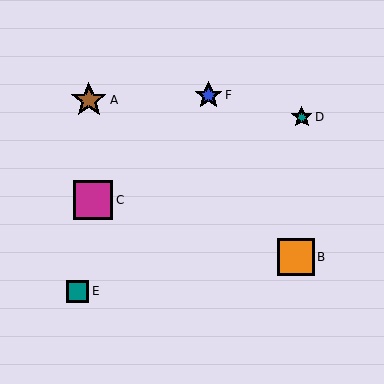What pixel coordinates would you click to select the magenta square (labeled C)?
Click at (93, 200) to select the magenta square C.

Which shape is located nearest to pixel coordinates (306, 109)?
The teal star (labeled D) at (302, 117) is nearest to that location.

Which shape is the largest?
The magenta square (labeled C) is the largest.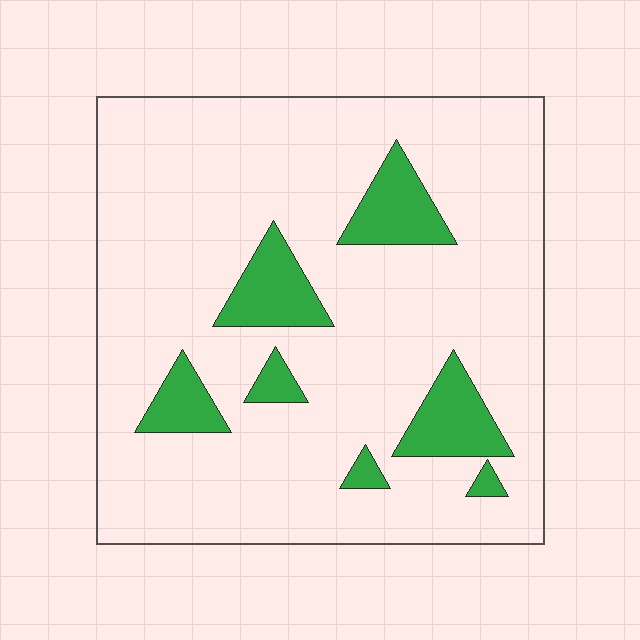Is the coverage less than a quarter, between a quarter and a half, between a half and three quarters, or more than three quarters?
Less than a quarter.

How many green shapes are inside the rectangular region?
7.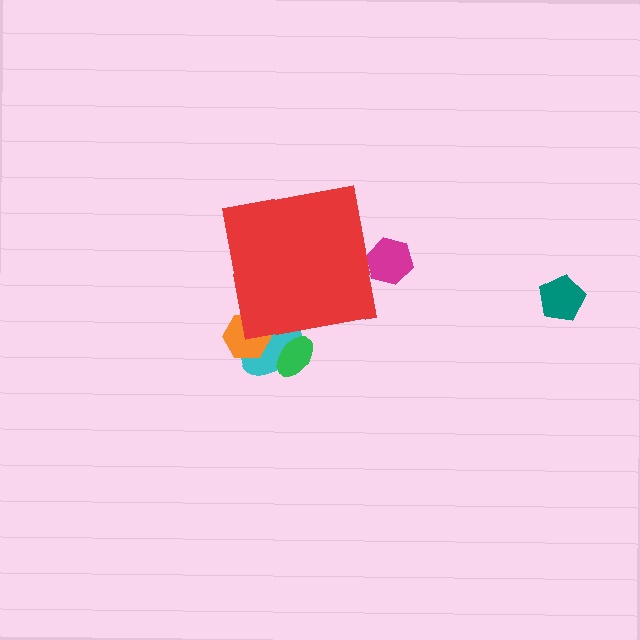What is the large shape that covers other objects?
A red square.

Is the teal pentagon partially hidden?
No, the teal pentagon is fully visible.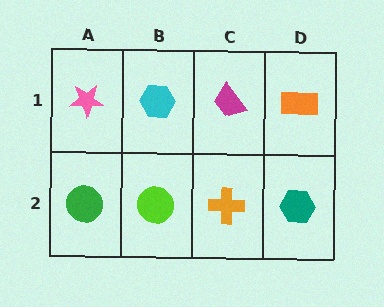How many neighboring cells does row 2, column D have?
2.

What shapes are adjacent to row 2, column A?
A pink star (row 1, column A), a lime circle (row 2, column B).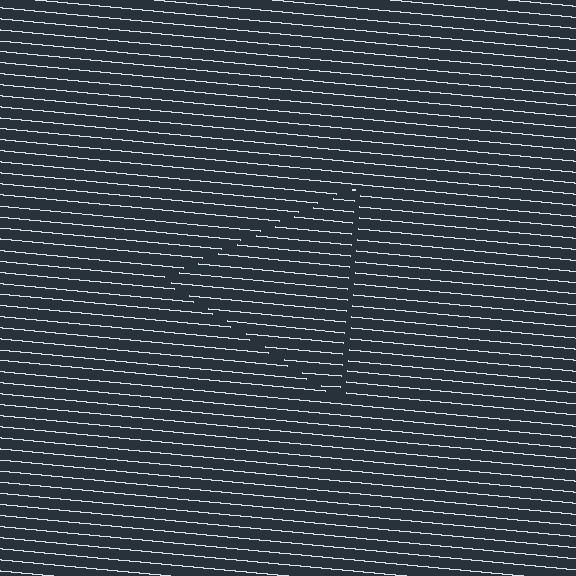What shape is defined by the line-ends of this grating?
An illusory triangle. The interior of the shape contains the same grating, shifted by half a period — the contour is defined by the phase discontinuity where line-ends from the inner and outer gratings abut.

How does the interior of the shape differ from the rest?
The interior of the shape contains the same grating, shifted by half a period — the contour is defined by the phase discontinuity where line-ends from the inner and outer gratings abut.